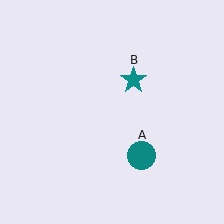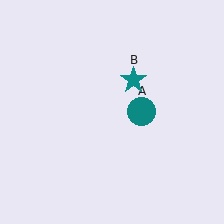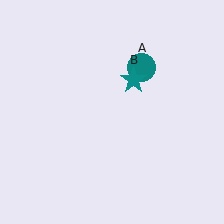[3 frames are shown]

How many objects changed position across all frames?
1 object changed position: teal circle (object A).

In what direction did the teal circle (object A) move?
The teal circle (object A) moved up.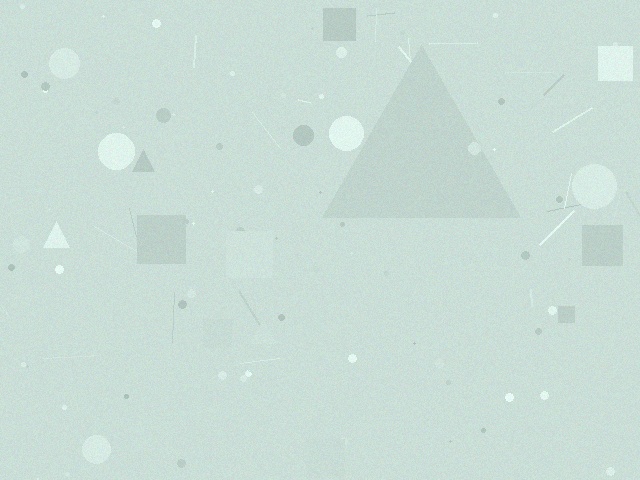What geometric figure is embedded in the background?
A triangle is embedded in the background.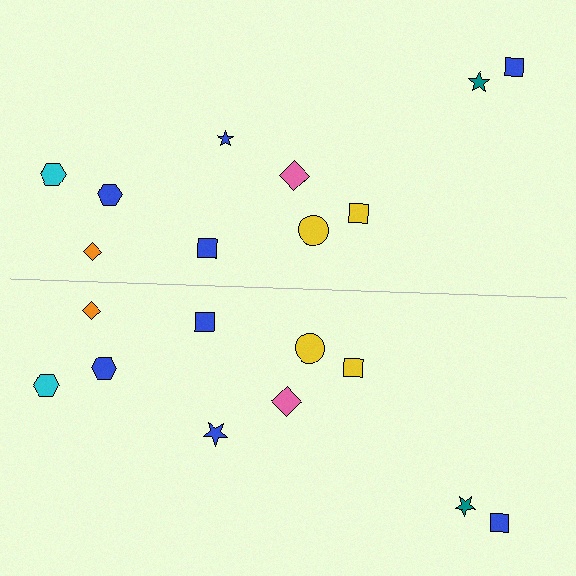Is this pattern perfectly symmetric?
No, the pattern is not perfectly symmetric. The blue star on the bottom side has a different size than its mirror counterpart.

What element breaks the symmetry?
The blue star on the bottom side has a different size than its mirror counterpart.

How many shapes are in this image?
There are 20 shapes in this image.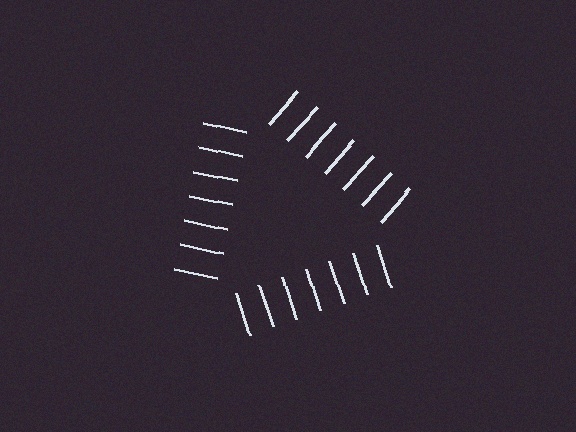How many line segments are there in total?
21 — 7 along each of the 3 edges.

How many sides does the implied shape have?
3 sides — the line-ends trace a triangle.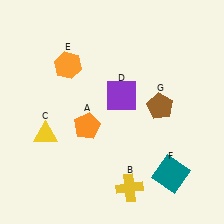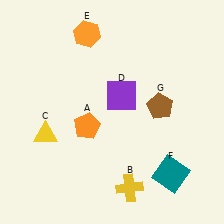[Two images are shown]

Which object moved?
The orange hexagon (E) moved up.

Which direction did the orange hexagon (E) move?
The orange hexagon (E) moved up.